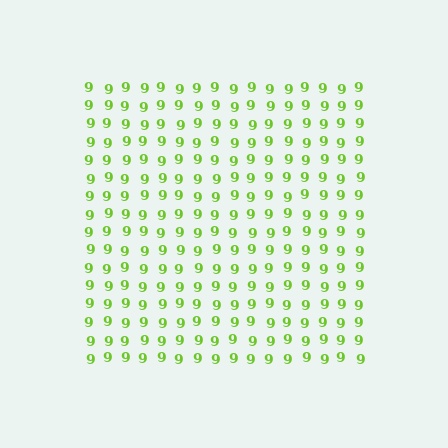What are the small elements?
The small elements are digit 9's.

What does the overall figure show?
The overall figure shows a square.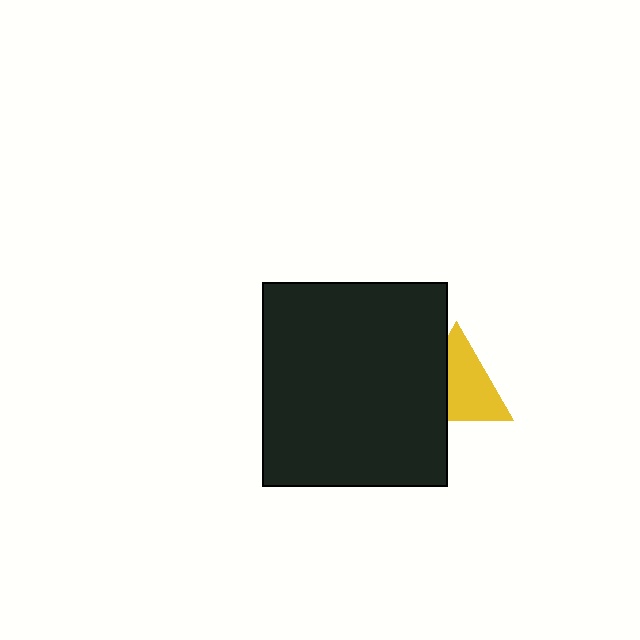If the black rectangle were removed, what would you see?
You would see the complete yellow triangle.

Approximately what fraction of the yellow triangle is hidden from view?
Roughly 36% of the yellow triangle is hidden behind the black rectangle.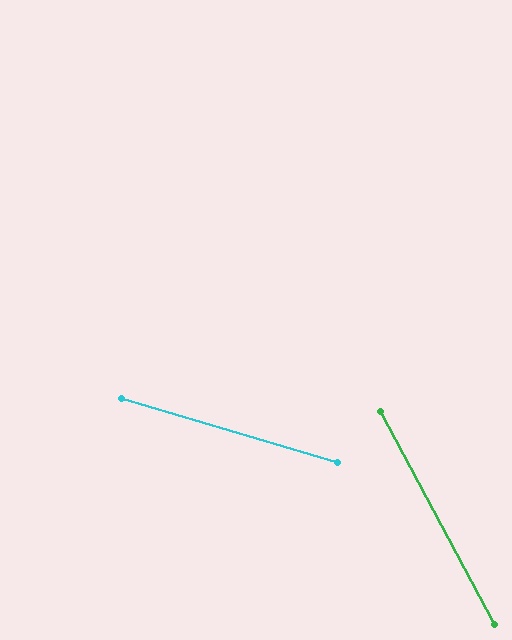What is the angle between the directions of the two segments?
Approximately 45 degrees.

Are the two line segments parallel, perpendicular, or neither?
Neither parallel nor perpendicular — they differ by about 45°.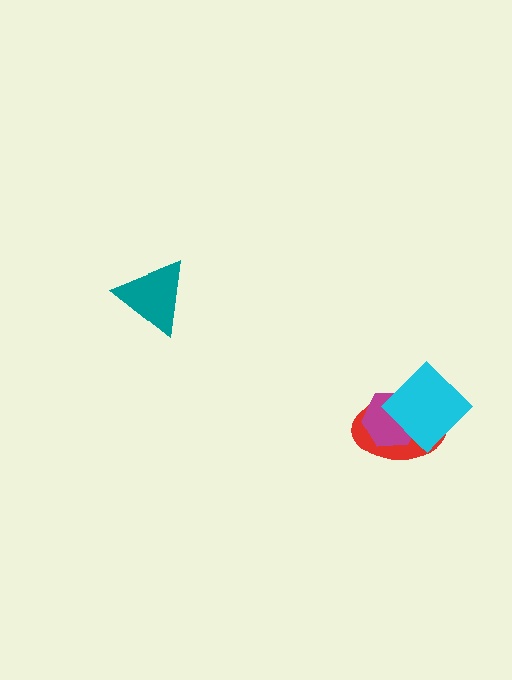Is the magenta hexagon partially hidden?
Yes, it is partially covered by another shape.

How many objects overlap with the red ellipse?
2 objects overlap with the red ellipse.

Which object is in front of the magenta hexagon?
The cyan diamond is in front of the magenta hexagon.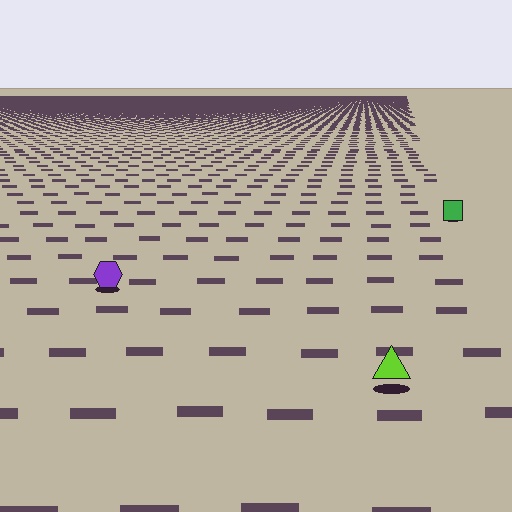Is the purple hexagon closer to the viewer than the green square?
Yes. The purple hexagon is closer — you can tell from the texture gradient: the ground texture is coarser near it.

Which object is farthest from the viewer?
The green square is farthest from the viewer. It appears smaller and the ground texture around it is denser.